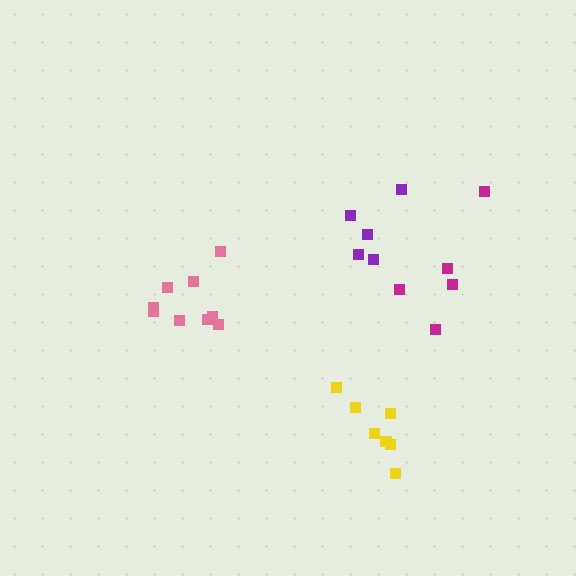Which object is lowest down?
The yellow cluster is bottommost.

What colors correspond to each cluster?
The clusters are colored: pink, yellow, purple, magenta.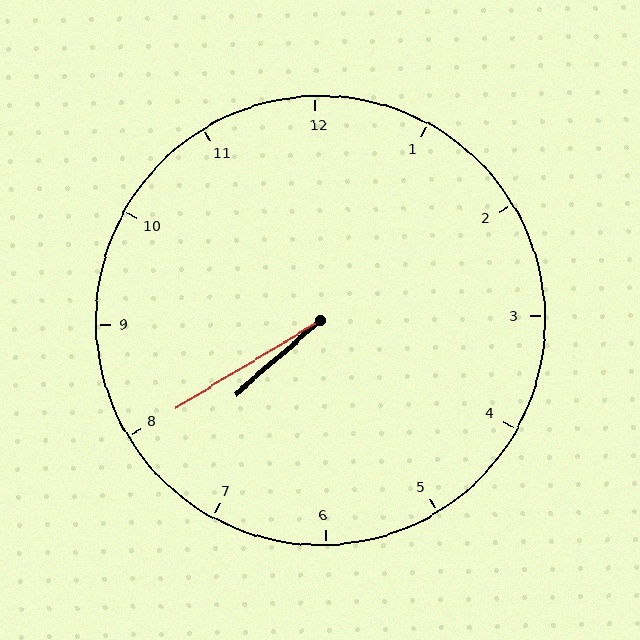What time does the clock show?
7:40.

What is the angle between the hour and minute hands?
Approximately 10 degrees.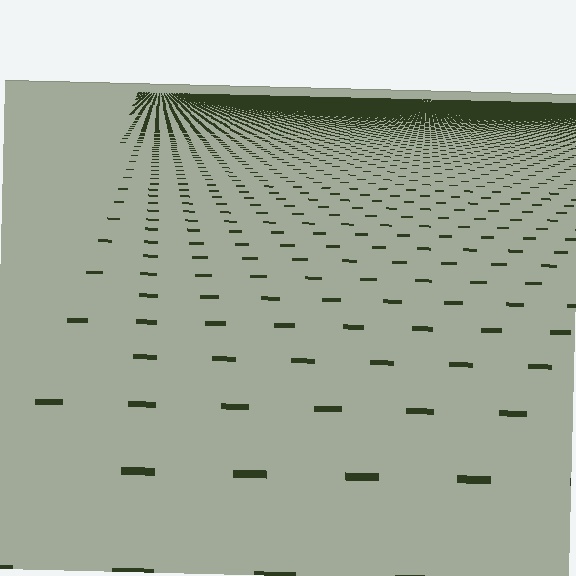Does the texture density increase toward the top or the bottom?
Density increases toward the top.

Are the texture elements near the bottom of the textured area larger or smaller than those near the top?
Larger. Near the bottom, elements are closer to the viewer and appear at a bigger on-screen size.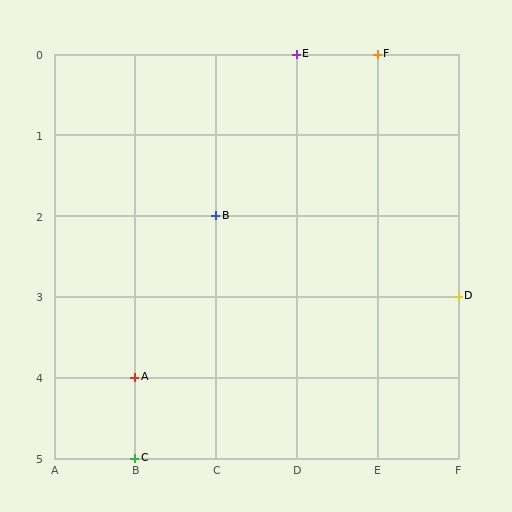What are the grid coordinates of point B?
Point B is at grid coordinates (C, 2).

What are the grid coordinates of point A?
Point A is at grid coordinates (B, 4).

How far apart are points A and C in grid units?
Points A and C are 1 row apart.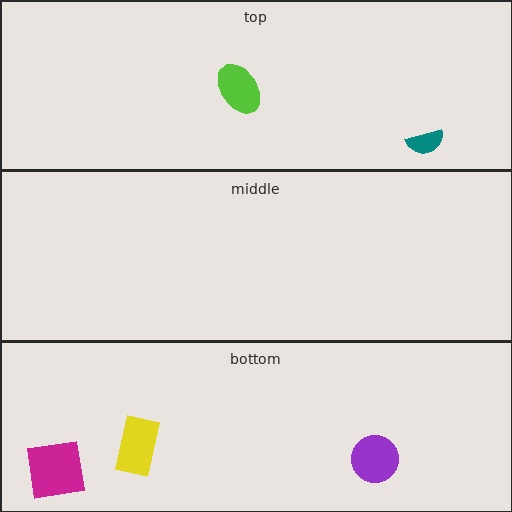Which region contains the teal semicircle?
The top region.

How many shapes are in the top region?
2.